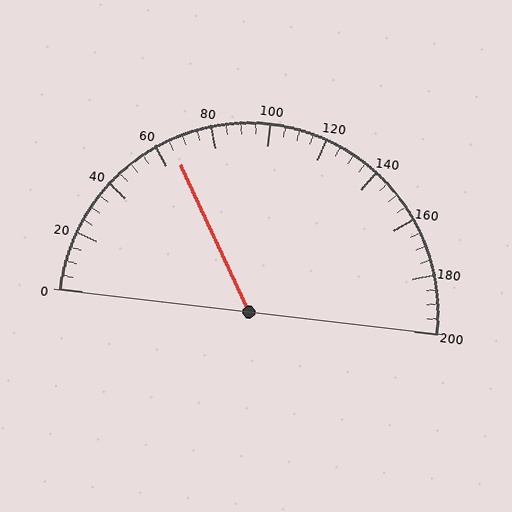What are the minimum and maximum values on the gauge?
The gauge ranges from 0 to 200.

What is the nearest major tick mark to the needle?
The nearest major tick mark is 60.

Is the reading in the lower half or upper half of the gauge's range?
The reading is in the lower half of the range (0 to 200).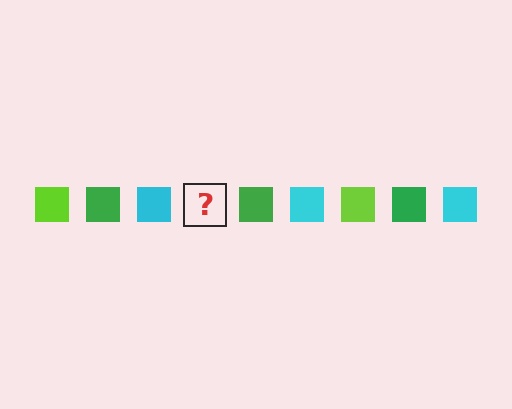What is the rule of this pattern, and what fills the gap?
The rule is that the pattern cycles through lime, green, cyan squares. The gap should be filled with a lime square.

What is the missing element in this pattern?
The missing element is a lime square.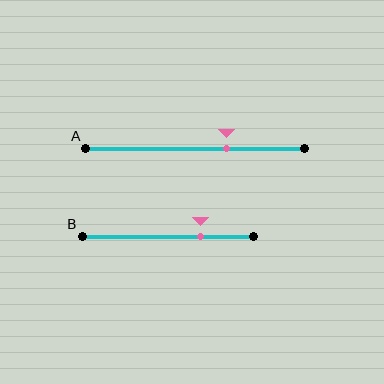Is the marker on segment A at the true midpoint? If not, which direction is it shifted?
No, the marker on segment A is shifted to the right by about 14% of the segment length.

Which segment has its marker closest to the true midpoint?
Segment A has its marker closest to the true midpoint.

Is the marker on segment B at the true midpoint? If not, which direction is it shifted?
No, the marker on segment B is shifted to the right by about 19% of the segment length.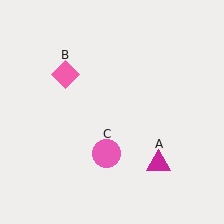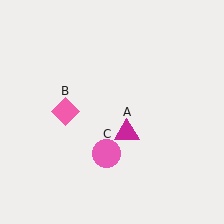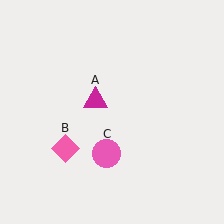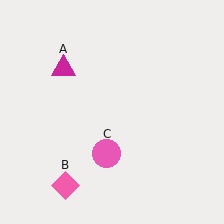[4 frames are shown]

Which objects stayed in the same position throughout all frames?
Pink circle (object C) remained stationary.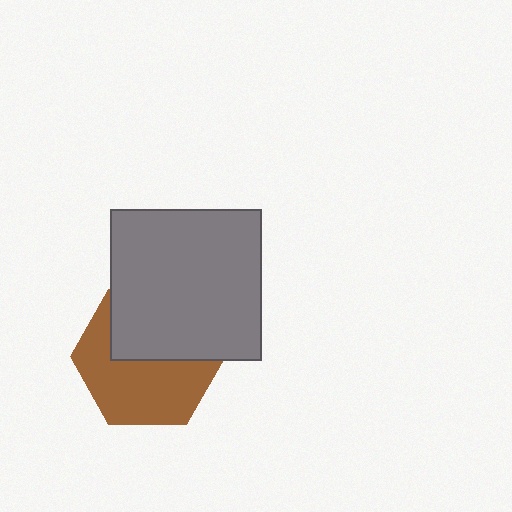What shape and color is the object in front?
The object in front is a gray square.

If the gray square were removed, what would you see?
You would see the complete brown hexagon.